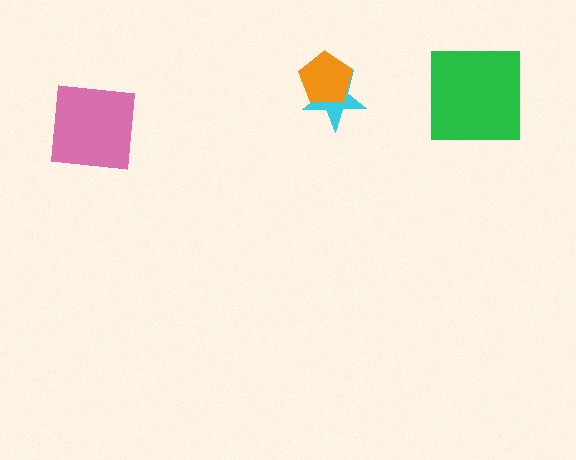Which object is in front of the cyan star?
The orange pentagon is in front of the cyan star.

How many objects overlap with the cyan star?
1 object overlaps with the cyan star.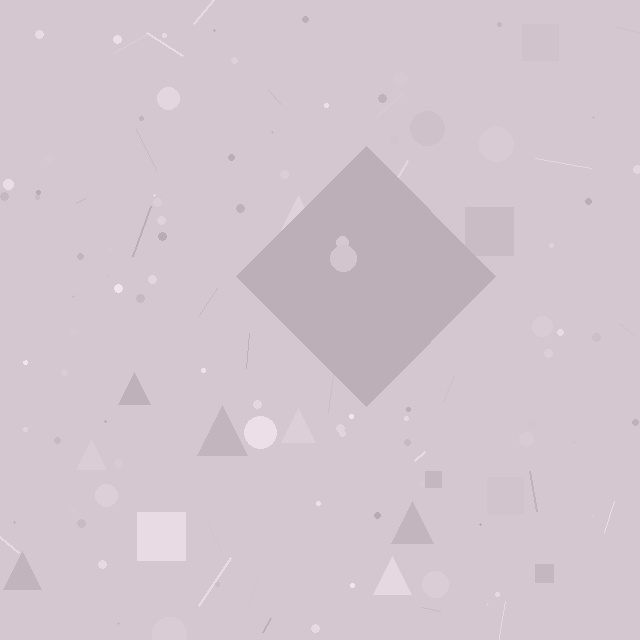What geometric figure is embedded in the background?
A diamond is embedded in the background.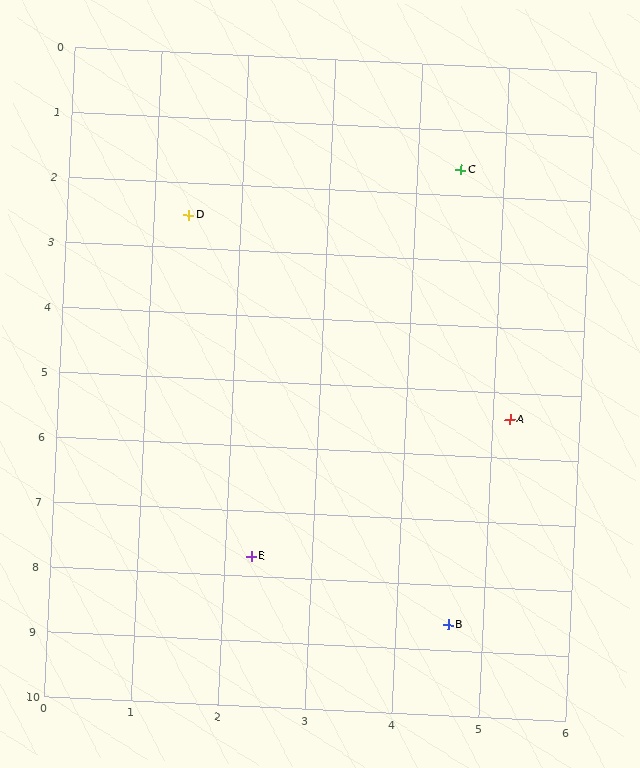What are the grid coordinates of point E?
Point E is at approximately (2.3, 7.7).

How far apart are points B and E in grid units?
Points B and E are about 2.5 grid units apart.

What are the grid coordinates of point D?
Point D is at approximately (1.4, 2.5).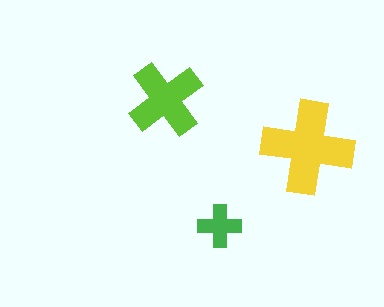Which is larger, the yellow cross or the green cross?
The yellow one.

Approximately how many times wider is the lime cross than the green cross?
About 2 times wider.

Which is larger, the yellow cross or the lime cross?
The yellow one.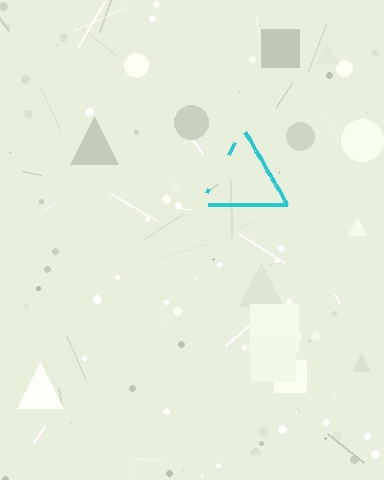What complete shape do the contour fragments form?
The contour fragments form a triangle.